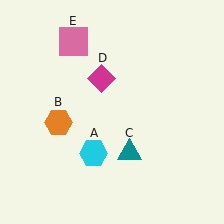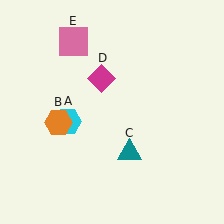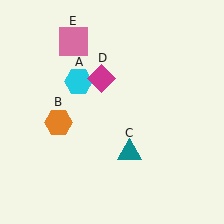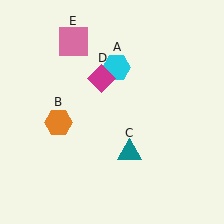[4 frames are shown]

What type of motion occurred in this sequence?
The cyan hexagon (object A) rotated clockwise around the center of the scene.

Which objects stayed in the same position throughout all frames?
Orange hexagon (object B) and teal triangle (object C) and magenta diamond (object D) and pink square (object E) remained stationary.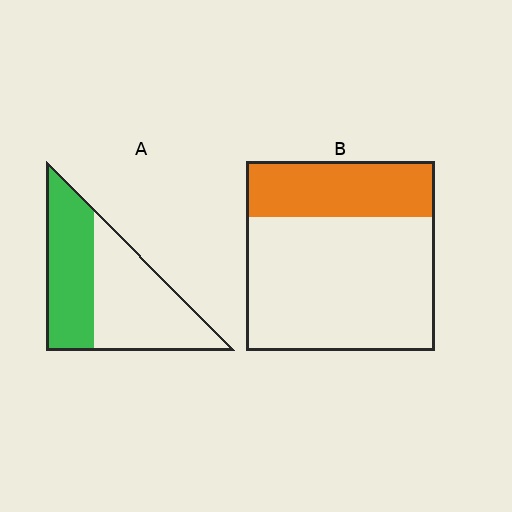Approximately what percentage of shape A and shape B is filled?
A is approximately 45% and B is approximately 30%.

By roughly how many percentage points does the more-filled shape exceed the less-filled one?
By roughly 15 percentage points (A over B).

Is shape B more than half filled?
No.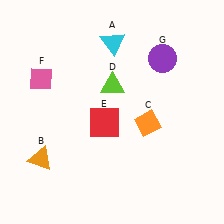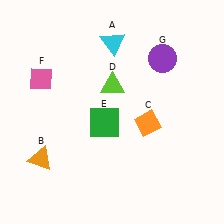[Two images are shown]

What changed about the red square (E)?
In Image 1, E is red. In Image 2, it changed to green.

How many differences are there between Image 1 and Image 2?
There is 1 difference between the two images.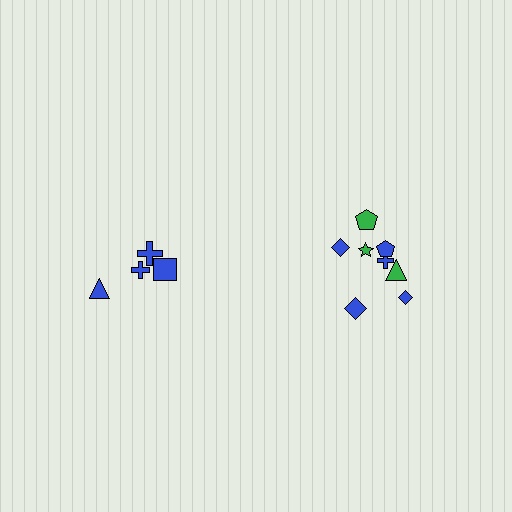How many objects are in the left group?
There are 4 objects.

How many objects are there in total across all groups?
There are 12 objects.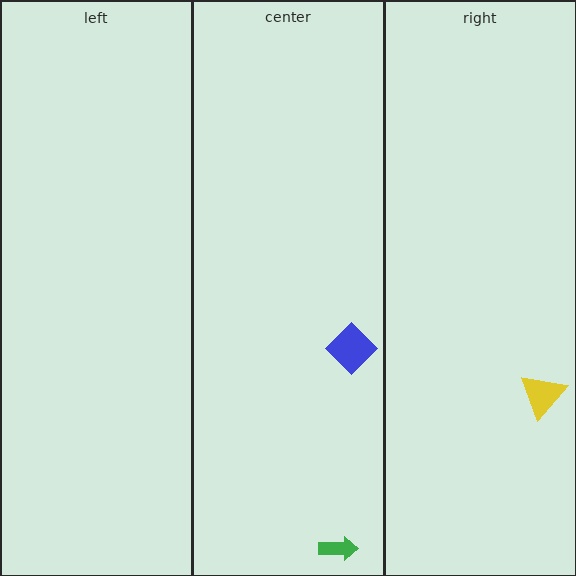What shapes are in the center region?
The blue diamond, the green arrow.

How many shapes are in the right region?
1.